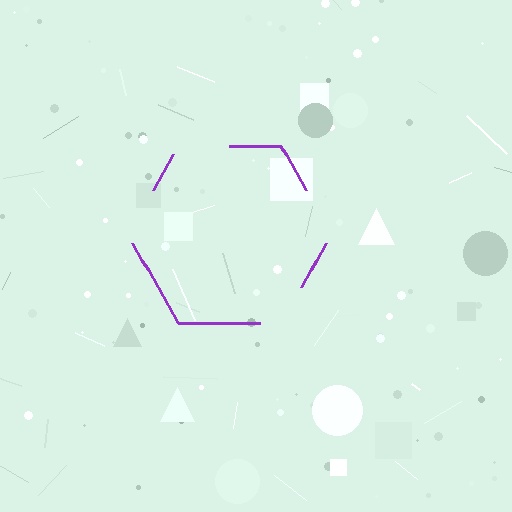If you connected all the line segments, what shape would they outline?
They would outline a hexagon.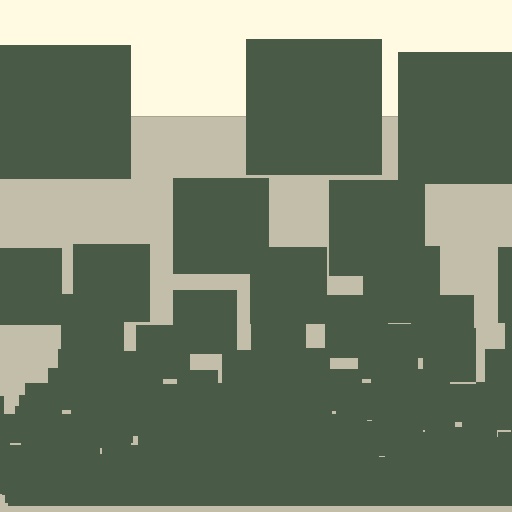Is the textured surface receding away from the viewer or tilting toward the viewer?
The surface appears to tilt toward the viewer. Texture elements get larger and sparser toward the top.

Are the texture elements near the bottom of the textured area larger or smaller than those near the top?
Smaller. The gradient is inverted — elements near the bottom are smaller and denser.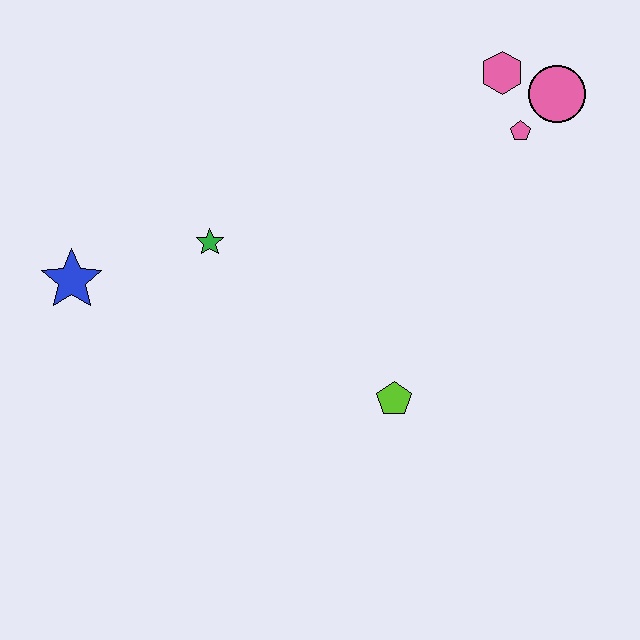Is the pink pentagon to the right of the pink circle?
No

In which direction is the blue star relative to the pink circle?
The blue star is to the left of the pink circle.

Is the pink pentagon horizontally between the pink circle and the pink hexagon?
Yes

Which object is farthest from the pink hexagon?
The blue star is farthest from the pink hexagon.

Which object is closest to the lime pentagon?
The green star is closest to the lime pentagon.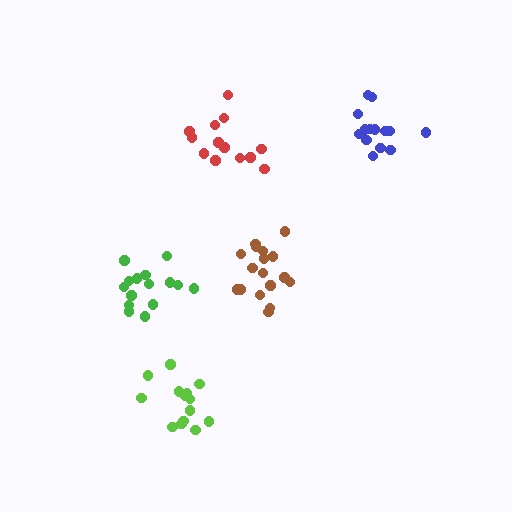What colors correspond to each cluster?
The clusters are colored: brown, red, green, lime, blue.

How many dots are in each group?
Group 1: 17 dots, Group 2: 14 dots, Group 3: 15 dots, Group 4: 14 dots, Group 5: 14 dots (74 total).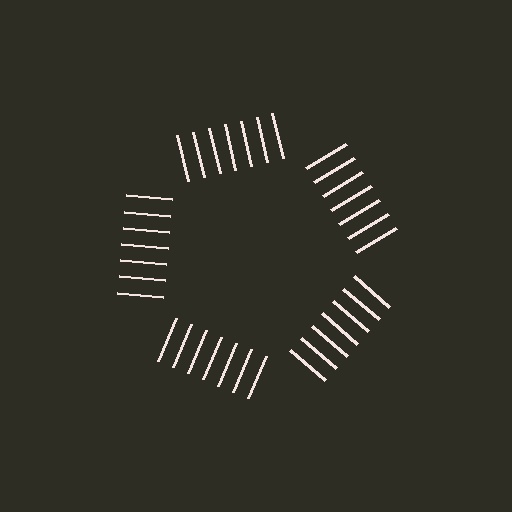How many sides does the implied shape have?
5 sides — the line-ends trace a pentagon.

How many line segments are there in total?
35 — 7 along each of the 5 edges.